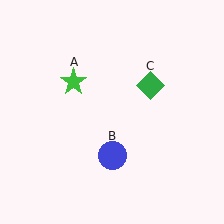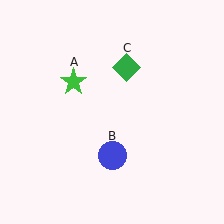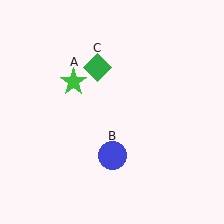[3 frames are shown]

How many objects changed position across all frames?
1 object changed position: green diamond (object C).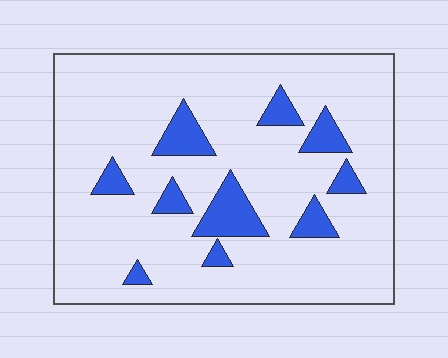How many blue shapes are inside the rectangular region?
10.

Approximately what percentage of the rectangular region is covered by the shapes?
Approximately 15%.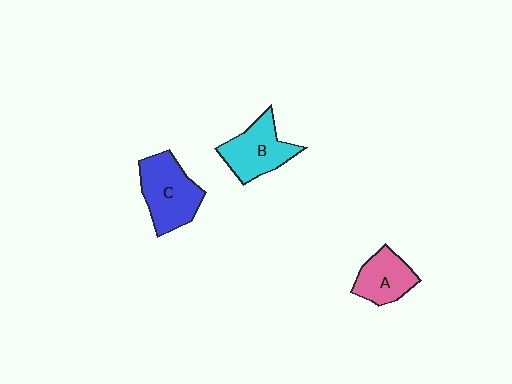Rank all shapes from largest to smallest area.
From largest to smallest: C (blue), B (cyan), A (pink).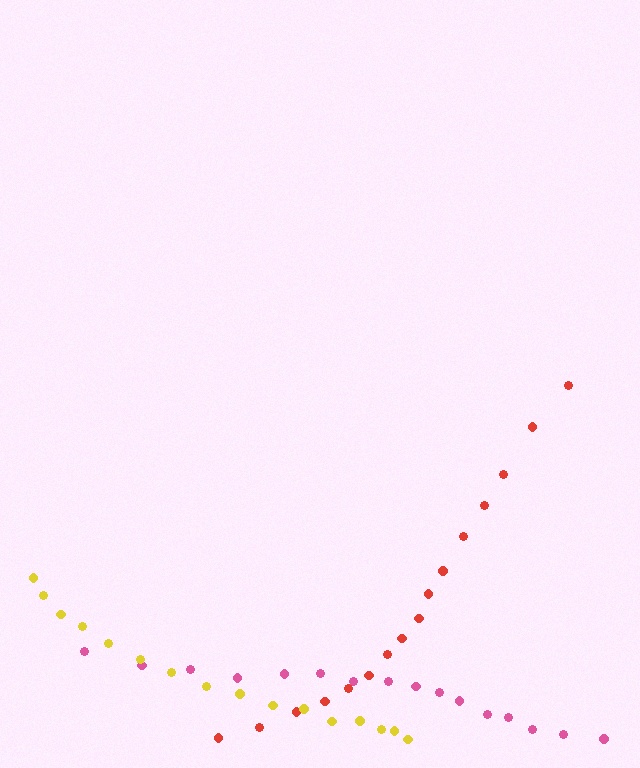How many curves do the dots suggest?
There are 3 distinct paths.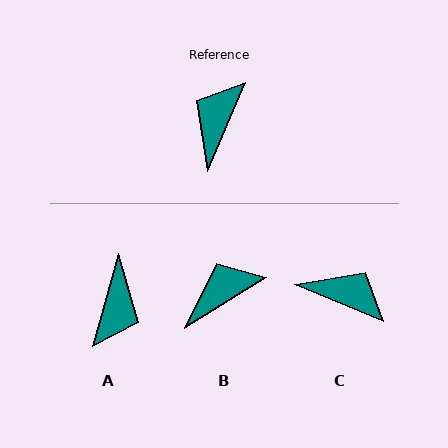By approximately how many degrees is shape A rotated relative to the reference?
Approximately 173 degrees clockwise.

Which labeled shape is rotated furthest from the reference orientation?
A, about 173 degrees away.